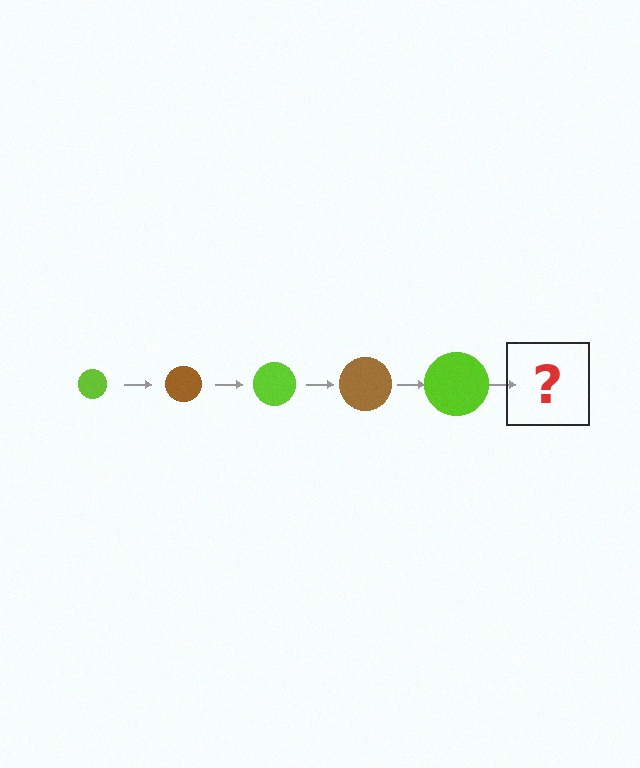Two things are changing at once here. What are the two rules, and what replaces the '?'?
The two rules are that the circle grows larger each step and the color cycles through lime and brown. The '?' should be a brown circle, larger than the previous one.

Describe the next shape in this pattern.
It should be a brown circle, larger than the previous one.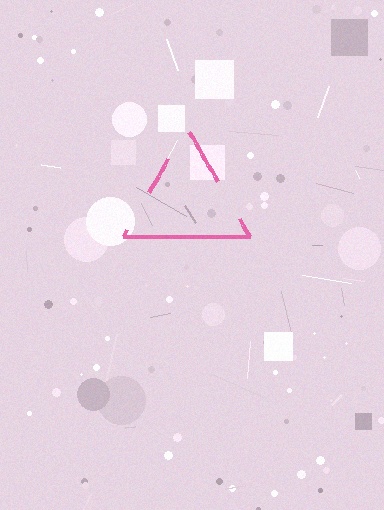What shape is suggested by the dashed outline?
The dashed outline suggests a triangle.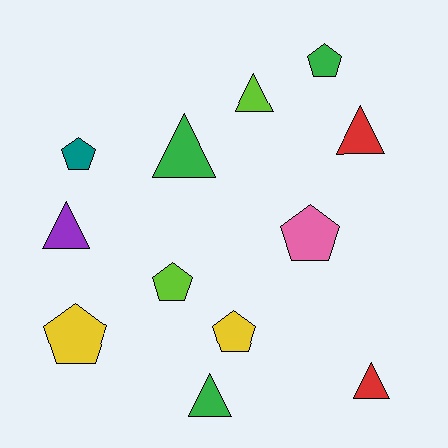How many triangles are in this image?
There are 6 triangles.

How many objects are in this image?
There are 12 objects.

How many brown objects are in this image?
There are no brown objects.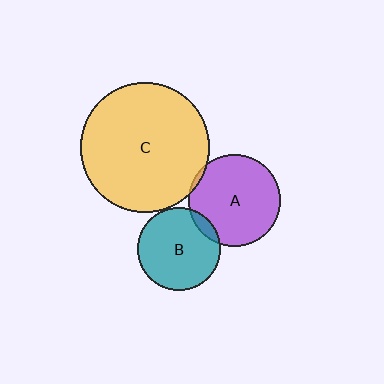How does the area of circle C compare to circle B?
Approximately 2.5 times.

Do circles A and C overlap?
Yes.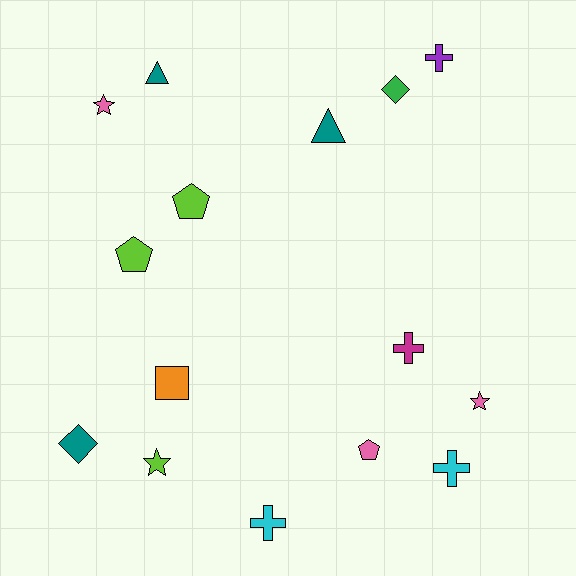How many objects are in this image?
There are 15 objects.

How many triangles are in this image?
There are 2 triangles.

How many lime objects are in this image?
There are 3 lime objects.